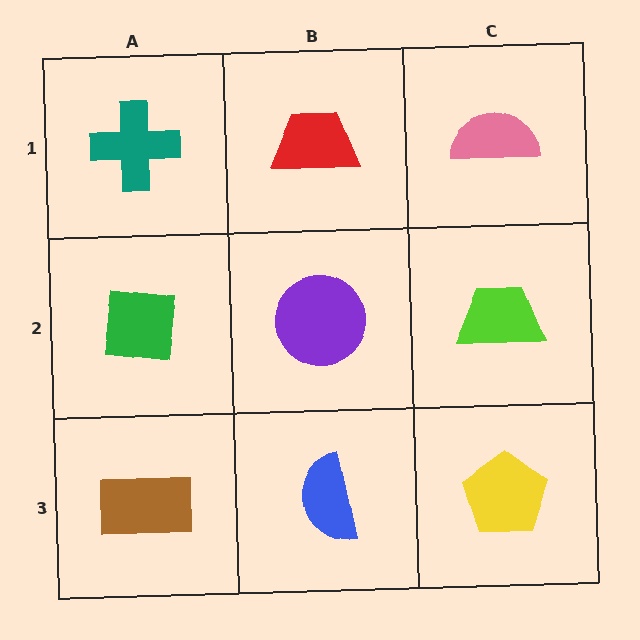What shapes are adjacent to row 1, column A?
A green square (row 2, column A), a red trapezoid (row 1, column B).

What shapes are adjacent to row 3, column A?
A green square (row 2, column A), a blue semicircle (row 3, column B).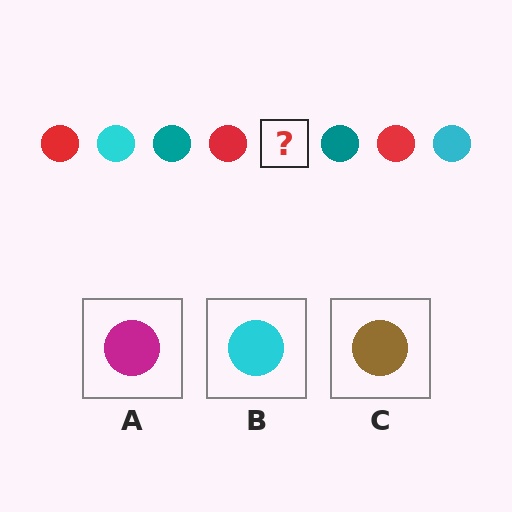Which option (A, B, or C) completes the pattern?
B.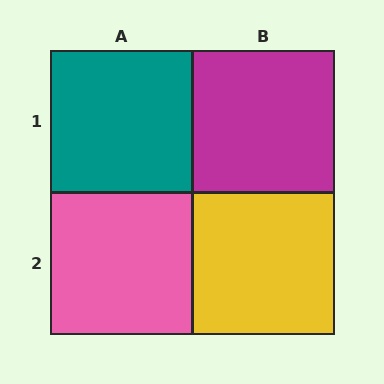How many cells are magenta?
1 cell is magenta.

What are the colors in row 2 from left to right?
Pink, yellow.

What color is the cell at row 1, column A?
Teal.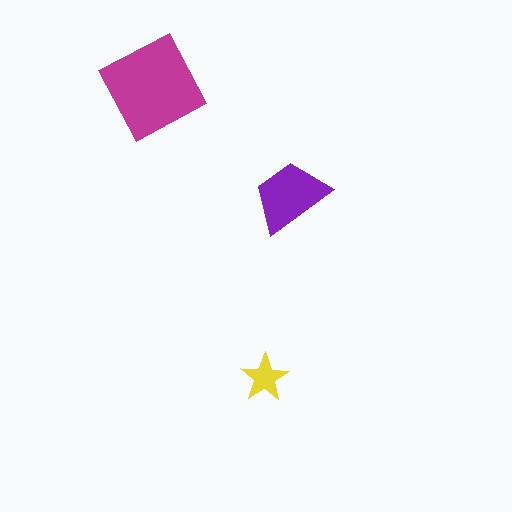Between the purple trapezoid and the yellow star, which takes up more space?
The purple trapezoid.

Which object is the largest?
The magenta diamond.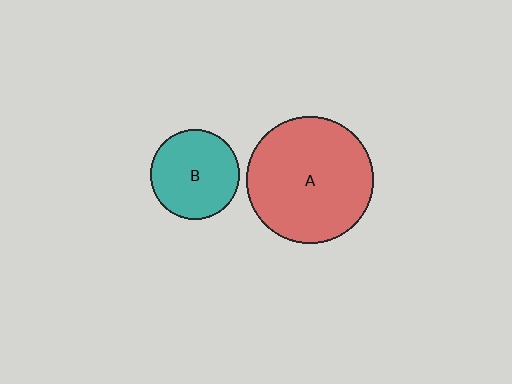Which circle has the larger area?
Circle A (red).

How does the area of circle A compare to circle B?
Approximately 2.0 times.